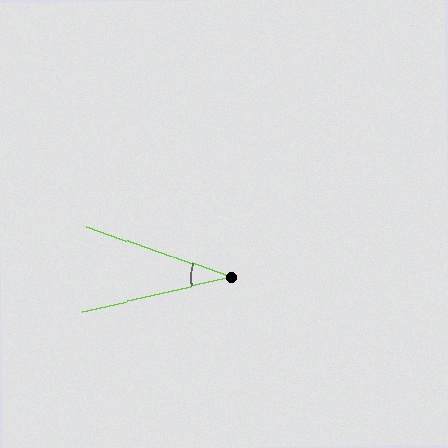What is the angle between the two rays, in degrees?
Approximately 32 degrees.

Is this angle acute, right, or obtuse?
It is acute.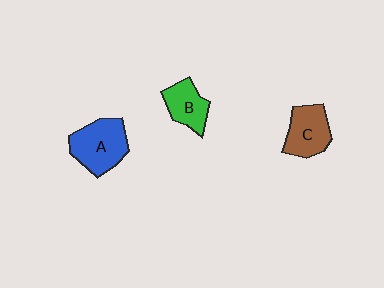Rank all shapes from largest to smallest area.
From largest to smallest: A (blue), C (brown), B (green).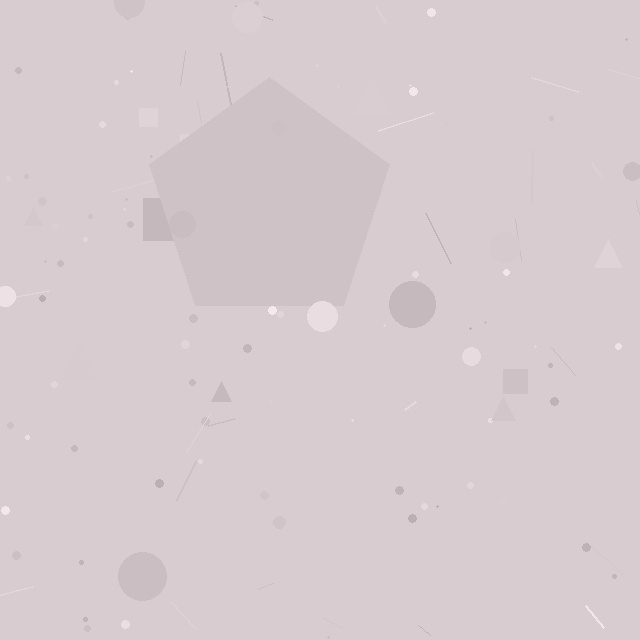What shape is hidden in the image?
A pentagon is hidden in the image.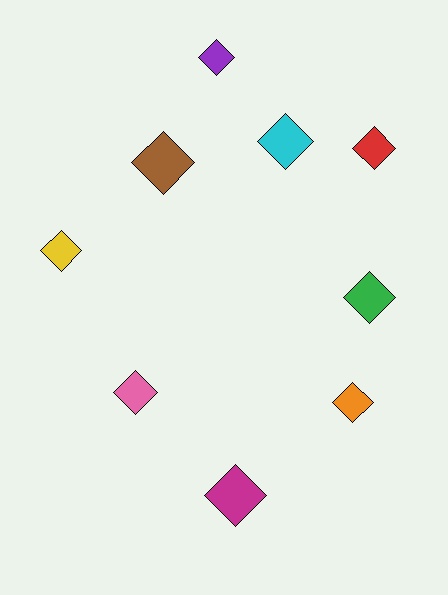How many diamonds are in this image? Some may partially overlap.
There are 9 diamonds.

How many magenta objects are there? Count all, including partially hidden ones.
There is 1 magenta object.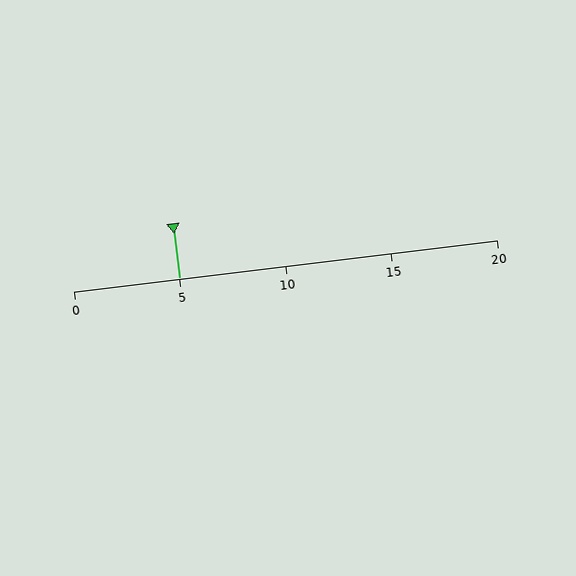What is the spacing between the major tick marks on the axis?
The major ticks are spaced 5 apart.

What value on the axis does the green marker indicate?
The marker indicates approximately 5.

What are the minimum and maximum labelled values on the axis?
The axis runs from 0 to 20.